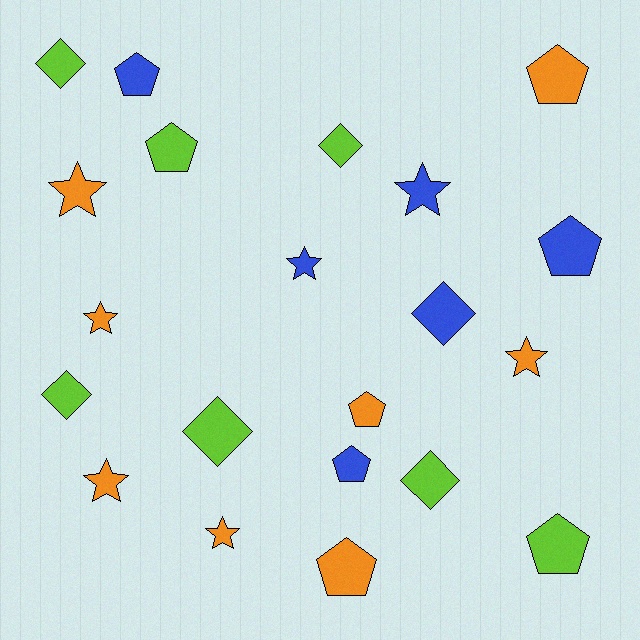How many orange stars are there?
There are 5 orange stars.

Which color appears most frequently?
Orange, with 8 objects.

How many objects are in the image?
There are 21 objects.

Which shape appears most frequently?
Pentagon, with 8 objects.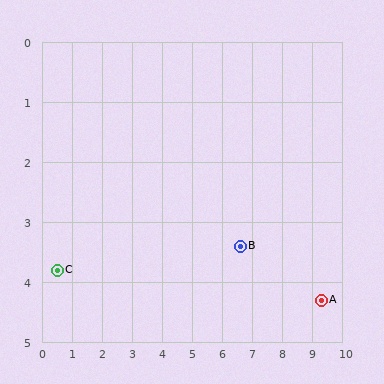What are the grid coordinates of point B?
Point B is at approximately (6.6, 3.4).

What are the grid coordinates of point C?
Point C is at approximately (0.5, 3.8).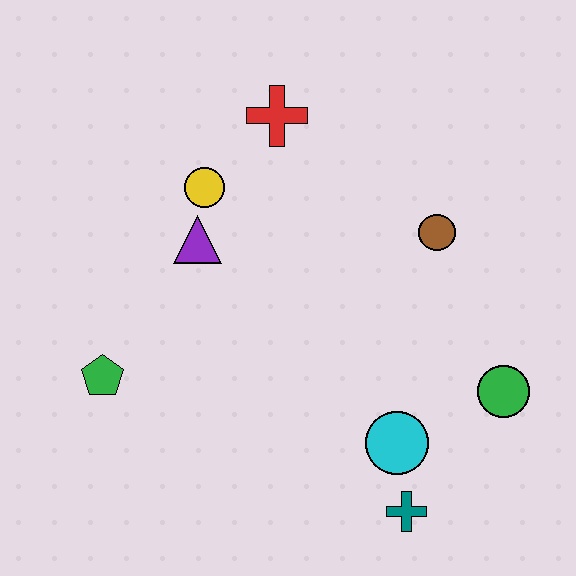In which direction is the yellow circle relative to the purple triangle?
The yellow circle is above the purple triangle.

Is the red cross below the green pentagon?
No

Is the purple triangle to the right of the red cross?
No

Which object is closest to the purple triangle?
The yellow circle is closest to the purple triangle.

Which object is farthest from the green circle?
The green pentagon is farthest from the green circle.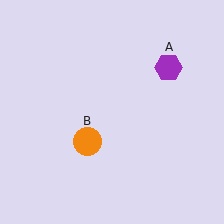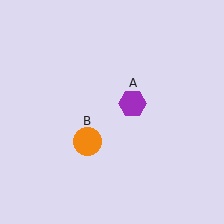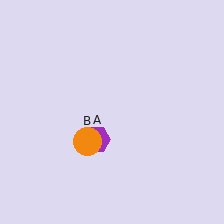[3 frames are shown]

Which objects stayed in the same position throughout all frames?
Orange circle (object B) remained stationary.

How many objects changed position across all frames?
1 object changed position: purple hexagon (object A).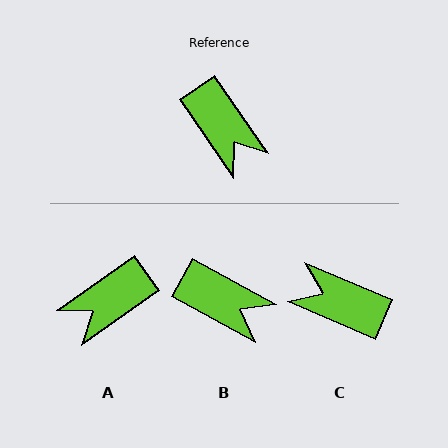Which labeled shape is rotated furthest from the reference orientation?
C, about 147 degrees away.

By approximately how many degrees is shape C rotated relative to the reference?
Approximately 147 degrees clockwise.